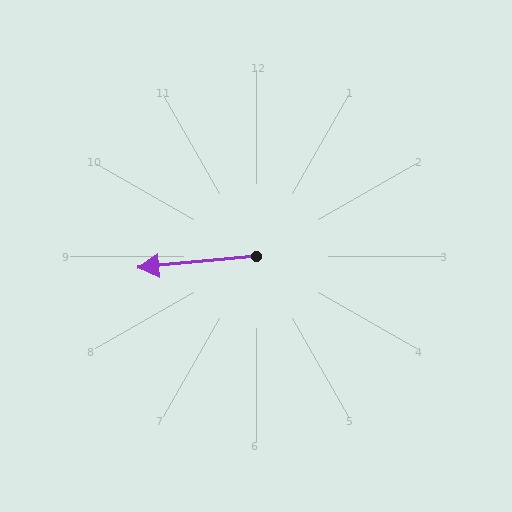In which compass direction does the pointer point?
West.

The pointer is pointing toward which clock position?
Roughly 9 o'clock.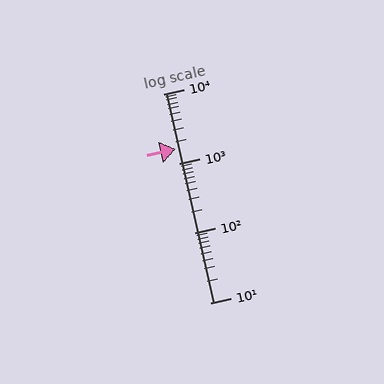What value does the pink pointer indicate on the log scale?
The pointer indicates approximately 1600.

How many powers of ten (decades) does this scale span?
The scale spans 3 decades, from 10 to 10000.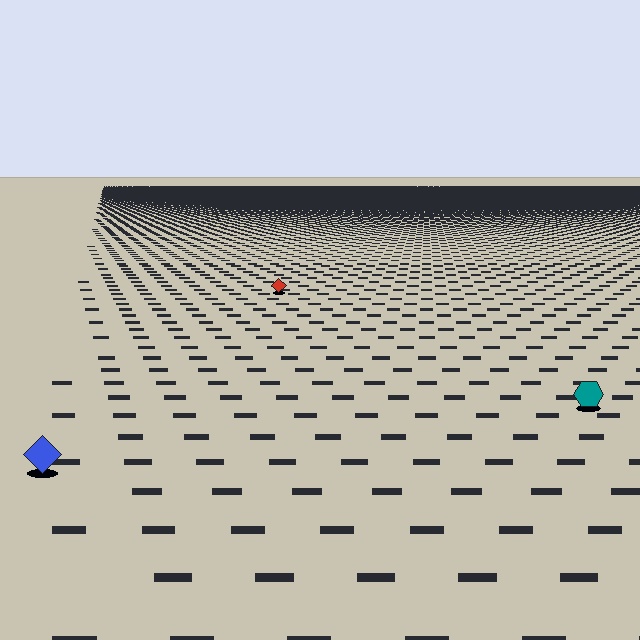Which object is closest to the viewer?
The blue diamond is closest. The texture marks near it are larger and more spread out.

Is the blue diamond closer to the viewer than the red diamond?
Yes. The blue diamond is closer — you can tell from the texture gradient: the ground texture is coarser near it.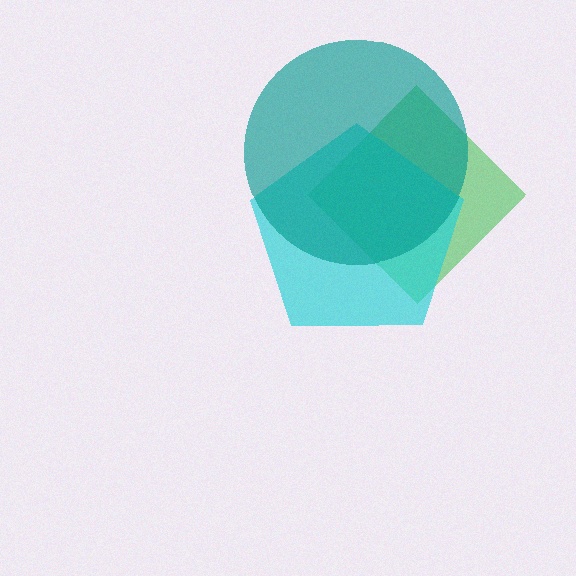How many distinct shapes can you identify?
There are 3 distinct shapes: a green diamond, a cyan pentagon, a teal circle.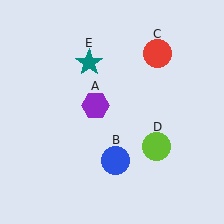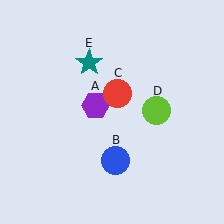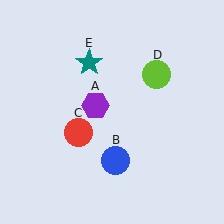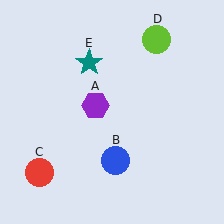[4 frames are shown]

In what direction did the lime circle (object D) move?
The lime circle (object D) moved up.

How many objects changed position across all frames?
2 objects changed position: red circle (object C), lime circle (object D).